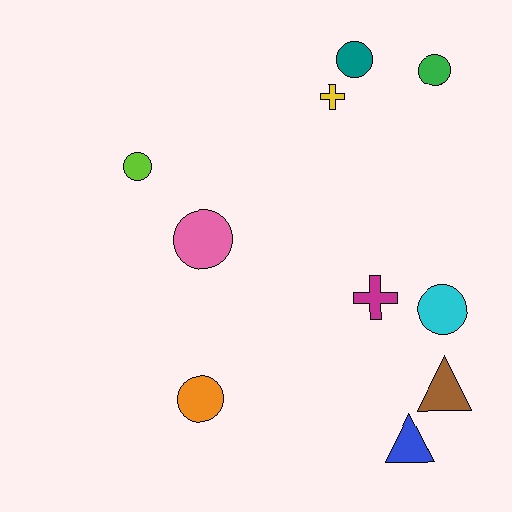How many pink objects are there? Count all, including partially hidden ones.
There is 1 pink object.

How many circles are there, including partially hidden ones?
There are 6 circles.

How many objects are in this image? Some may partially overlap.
There are 10 objects.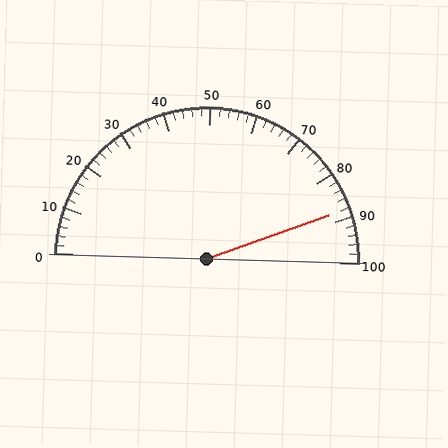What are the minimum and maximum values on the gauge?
The gauge ranges from 0 to 100.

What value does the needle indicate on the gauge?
The needle indicates approximately 88.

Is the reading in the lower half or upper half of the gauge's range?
The reading is in the upper half of the range (0 to 100).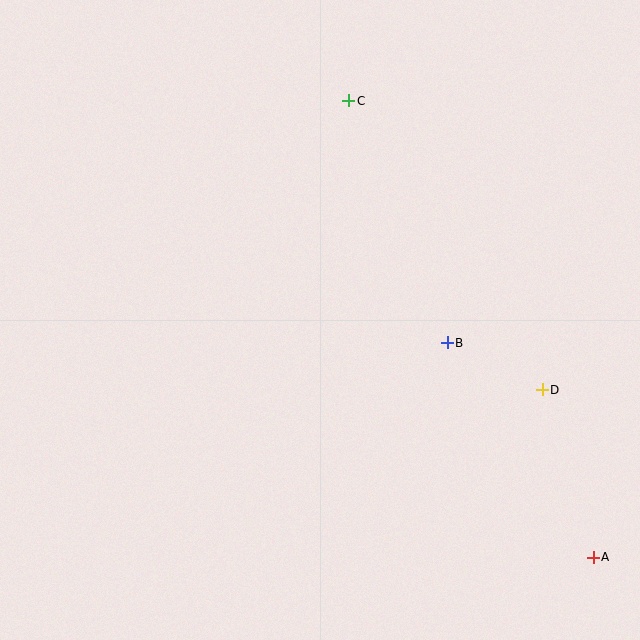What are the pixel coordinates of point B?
Point B is at (447, 343).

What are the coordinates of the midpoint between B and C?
The midpoint between B and C is at (398, 222).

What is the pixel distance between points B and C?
The distance between B and C is 261 pixels.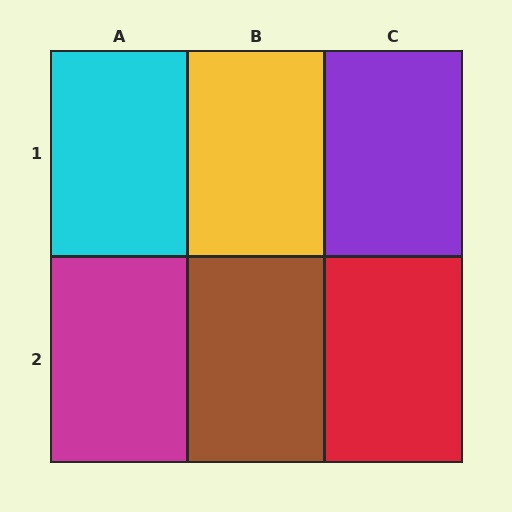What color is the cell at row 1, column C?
Purple.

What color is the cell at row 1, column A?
Cyan.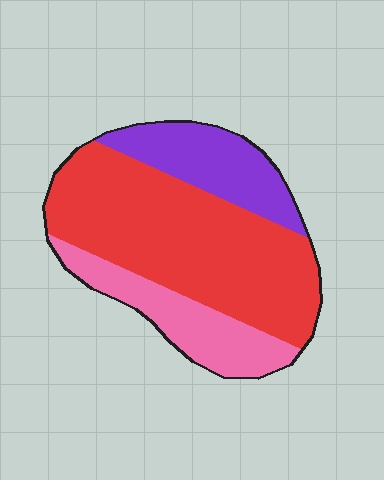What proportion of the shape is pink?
Pink covers 21% of the shape.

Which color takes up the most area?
Red, at roughly 60%.